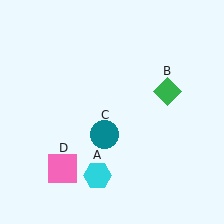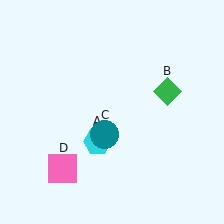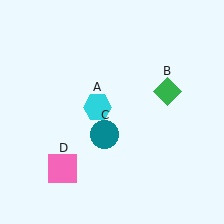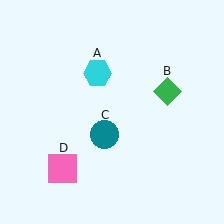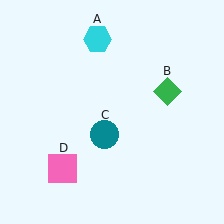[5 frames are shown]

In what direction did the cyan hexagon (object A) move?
The cyan hexagon (object A) moved up.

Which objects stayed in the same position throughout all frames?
Green diamond (object B) and teal circle (object C) and pink square (object D) remained stationary.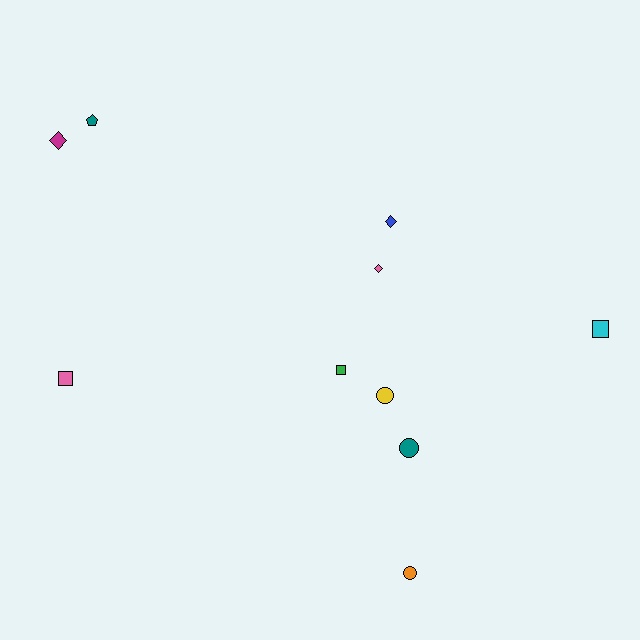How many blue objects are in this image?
There is 1 blue object.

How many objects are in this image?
There are 10 objects.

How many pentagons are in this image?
There is 1 pentagon.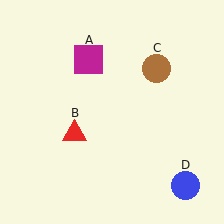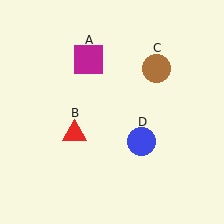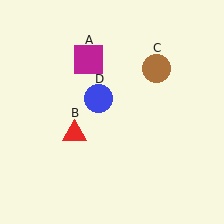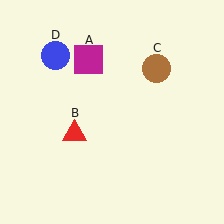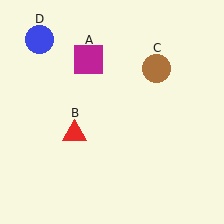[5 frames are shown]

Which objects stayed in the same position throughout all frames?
Magenta square (object A) and red triangle (object B) and brown circle (object C) remained stationary.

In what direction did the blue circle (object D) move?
The blue circle (object D) moved up and to the left.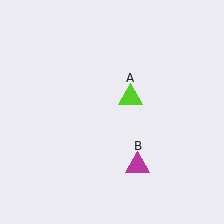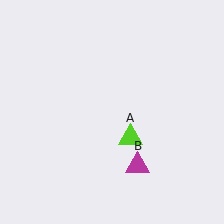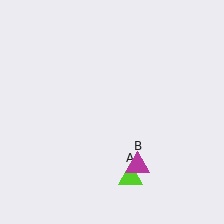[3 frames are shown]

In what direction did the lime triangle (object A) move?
The lime triangle (object A) moved down.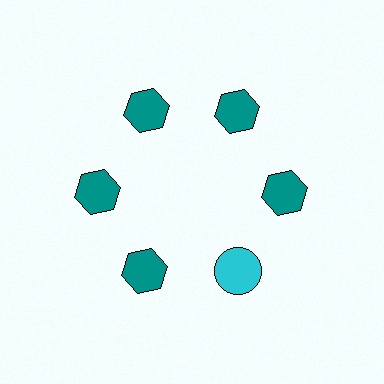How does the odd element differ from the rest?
It differs in both color (cyan instead of teal) and shape (circle instead of hexagon).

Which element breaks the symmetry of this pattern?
The cyan circle at roughly the 5 o'clock position breaks the symmetry. All other shapes are teal hexagons.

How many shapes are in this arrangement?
There are 6 shapes arranged in a ring pattern.